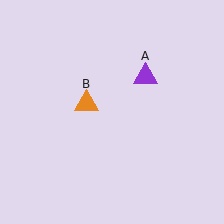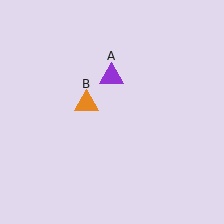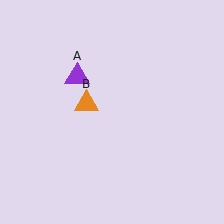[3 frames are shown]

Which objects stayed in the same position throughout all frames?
Orange triangle (object B) remained stationary.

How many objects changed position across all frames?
1 object changed position: purple triangle (object A).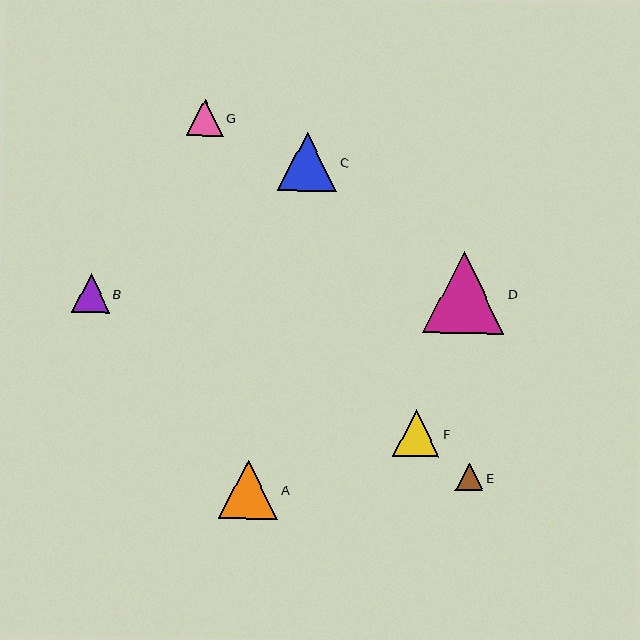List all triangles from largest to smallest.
From largest to smallest: D, C, A, F, B, G, E.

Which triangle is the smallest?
Triangle E is the smallest with a size of approximately 28 pixels.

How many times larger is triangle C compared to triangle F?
Triangle C is approximately 1.3 times the size of triangle F.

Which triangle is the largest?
Triangle D is the largest with a size of approximately 81 pixels.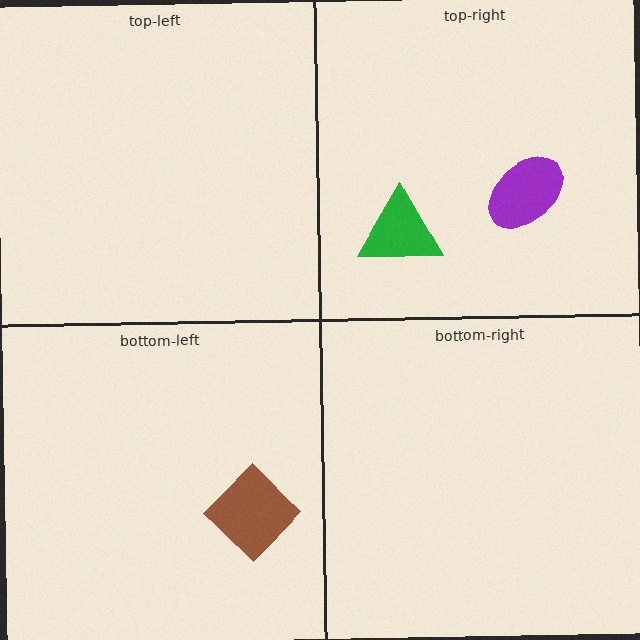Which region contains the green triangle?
The top-right region.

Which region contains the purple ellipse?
The top-right region.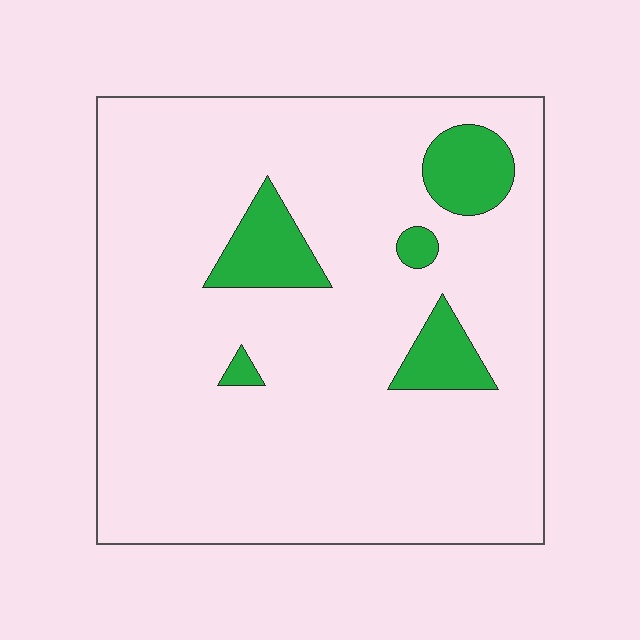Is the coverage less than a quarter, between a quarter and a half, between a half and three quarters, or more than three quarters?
Less than a quarter.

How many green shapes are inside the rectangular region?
5.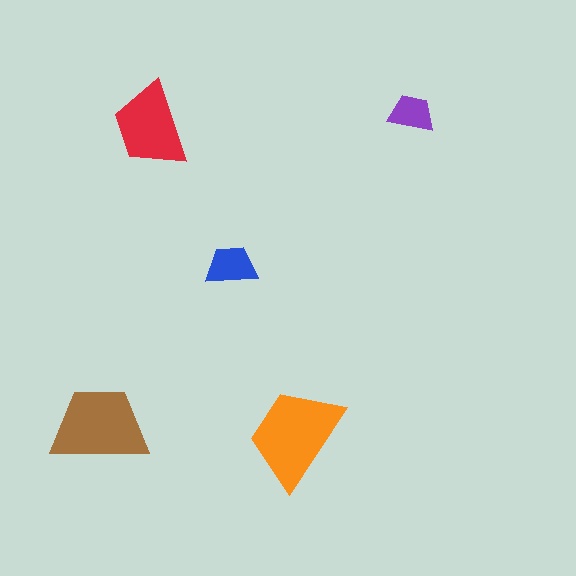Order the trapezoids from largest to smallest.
the orange one, the brown one, the red one, the blue one, the purple one.